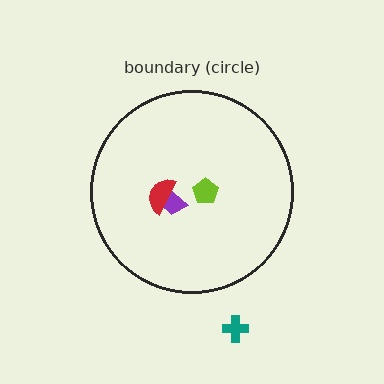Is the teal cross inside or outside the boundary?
Outside.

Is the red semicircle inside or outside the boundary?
Inside.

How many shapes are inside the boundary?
3 inside, 1 outside.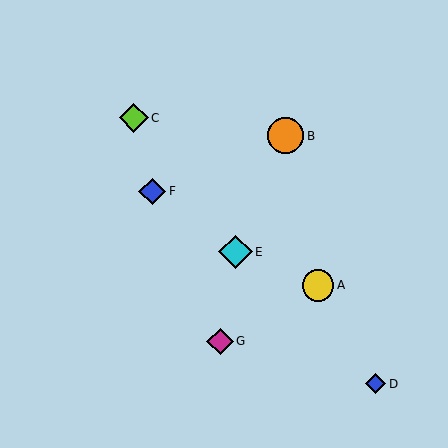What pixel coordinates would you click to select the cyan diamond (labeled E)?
Click at (235, 252) to select the cyan diamond E.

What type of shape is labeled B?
Shape B is an orange circle.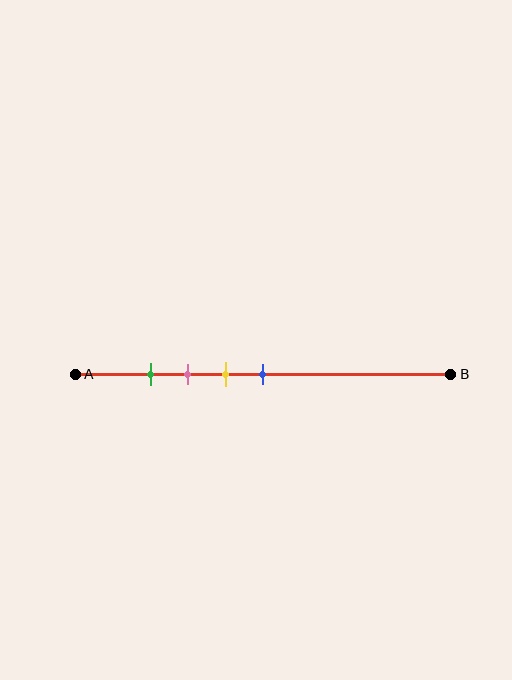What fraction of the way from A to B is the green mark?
The green mark is approximately 20% (0.2) of the way from A to B.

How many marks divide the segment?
There are 4 marks dividing the segment.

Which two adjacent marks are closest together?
The green and pink marks are the closest adjacent pair.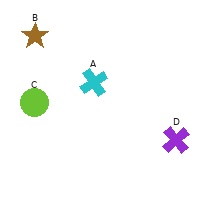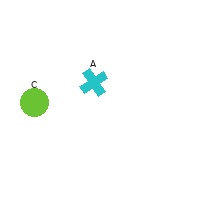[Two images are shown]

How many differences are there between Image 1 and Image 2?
There are 2 differences between the two images.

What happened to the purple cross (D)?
The purple cross (D) was removed in Image 2. It was in the bottom-right area of Image 1.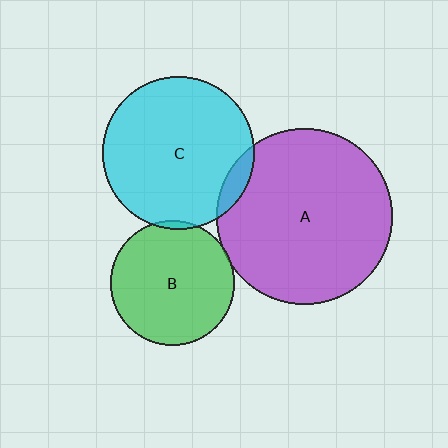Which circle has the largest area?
Circle A (purple).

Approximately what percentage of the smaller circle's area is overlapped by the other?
Approximately 5%.